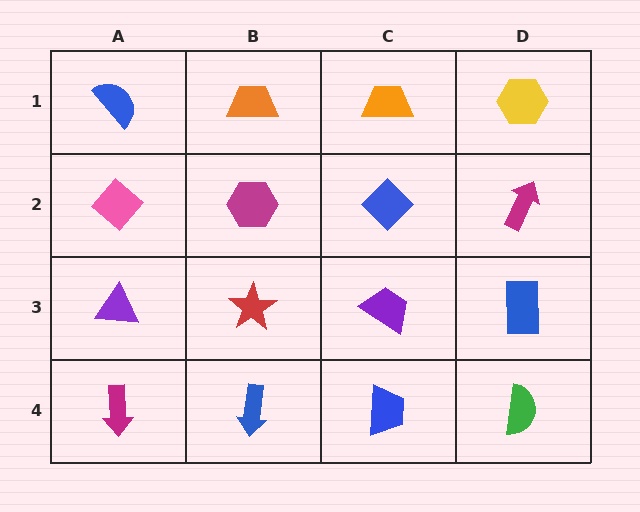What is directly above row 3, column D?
A magenta arrow.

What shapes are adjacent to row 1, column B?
A magenta hexagon (row 2, column B), a blue semicircle (row 1, column A), an orange trapezoid (row 1, column C).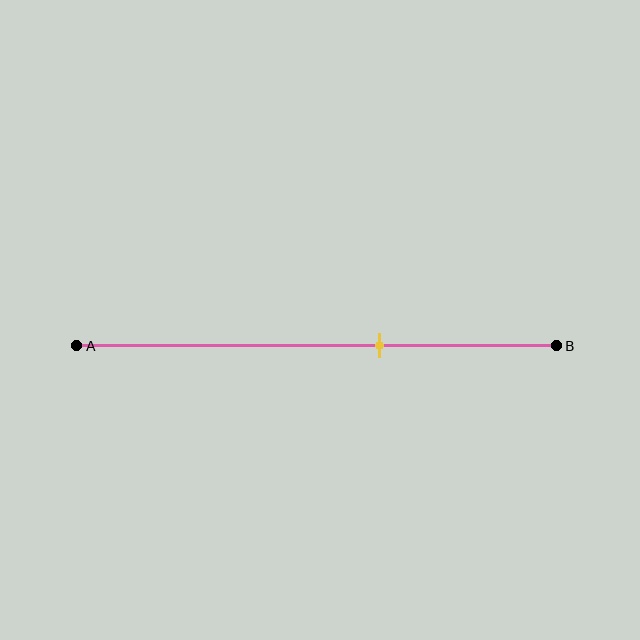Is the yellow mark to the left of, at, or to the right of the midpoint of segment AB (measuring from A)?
The yellow mark is to the right of the midpoint of segment AB.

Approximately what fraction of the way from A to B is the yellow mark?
The yellow mark is approximately 65% of the way from A to B.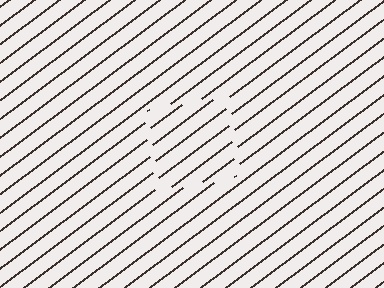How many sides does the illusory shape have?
4 sides — the line-ends trace a square.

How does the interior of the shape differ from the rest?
The interior of the shape contains the same grating, shifted by half a period — the contour is defined by the phase discontinuity where line-ends from the inner and outer gratings abut.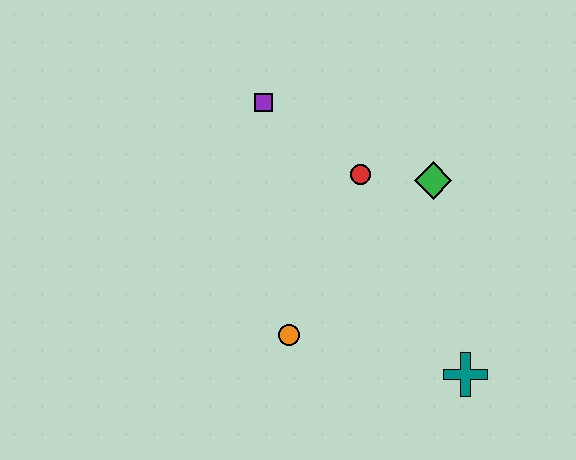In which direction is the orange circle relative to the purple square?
The orange circle is below the purple square.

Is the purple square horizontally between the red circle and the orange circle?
No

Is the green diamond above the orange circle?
Yes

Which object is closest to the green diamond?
The red circle is closest to the green diamond.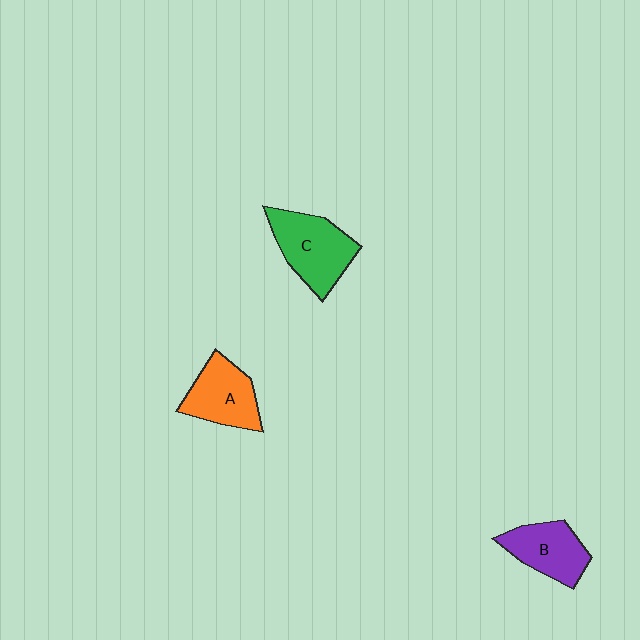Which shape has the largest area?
Shape C (green).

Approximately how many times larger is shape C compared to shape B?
Approximately 1.3 times.